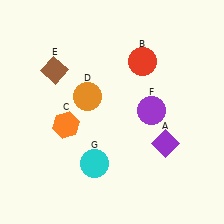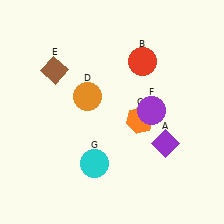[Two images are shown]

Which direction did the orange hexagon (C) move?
The orange hexagon (C) moved right.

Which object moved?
The orange hexagon (C) moved right.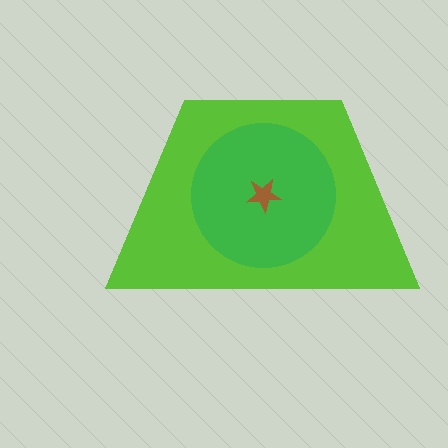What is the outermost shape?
The lime trapezoid.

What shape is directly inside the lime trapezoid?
The green circle.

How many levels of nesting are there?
3.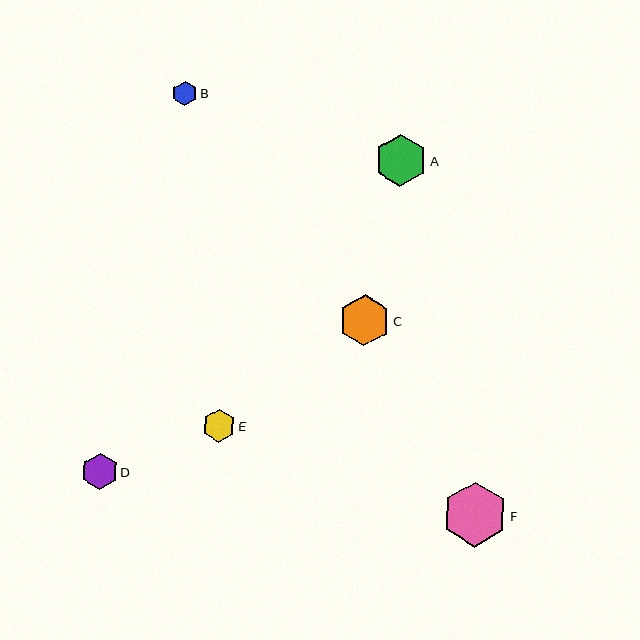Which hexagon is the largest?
Hexagon F is the largest with a size of approximately 65 pixels.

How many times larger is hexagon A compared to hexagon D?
Hexagon A is approximately 1.4 times the size of hexagon D.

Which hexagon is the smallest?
Hexagon B is the smallest with a size of approximately 24 pixels.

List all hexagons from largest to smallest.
From largest to smallest: F, A, C, D, E, B.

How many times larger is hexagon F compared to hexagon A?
Hexagon F is approximately 1.3 times the size of hexagon A.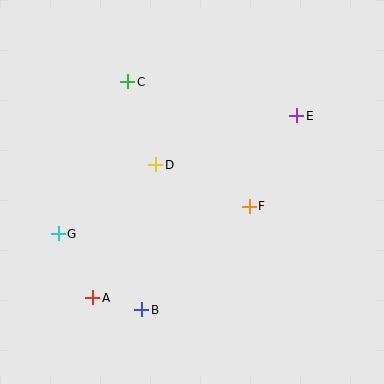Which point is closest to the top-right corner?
Point E is closest to the top-right corner.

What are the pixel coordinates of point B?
Point B is at (142, 310).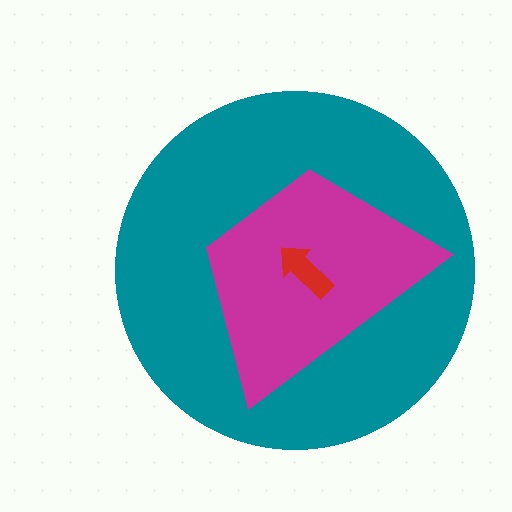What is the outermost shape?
The teal circle.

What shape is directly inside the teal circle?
The magenta trapezoid.